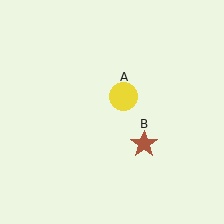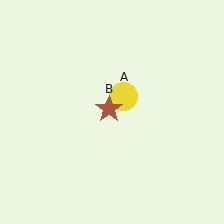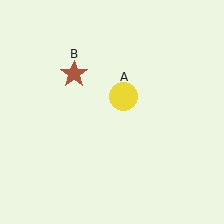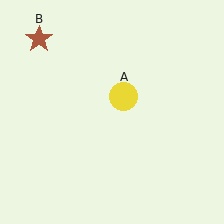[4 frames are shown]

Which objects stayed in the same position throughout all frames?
Yellow circle (object A) remained stationary.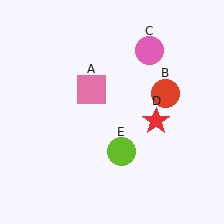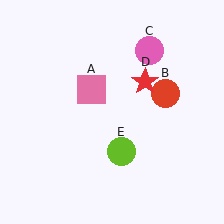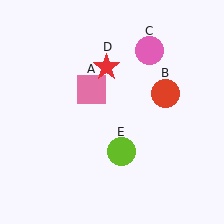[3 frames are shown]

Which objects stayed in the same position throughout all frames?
Pink square (object A) and red circle (object B) and pink circle (object C) and lime circle (object E) remained stationary.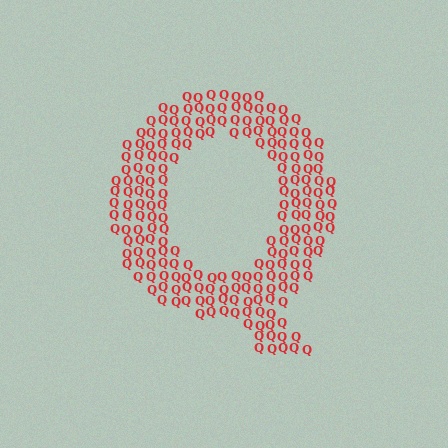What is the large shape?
The large shape is the letter Q.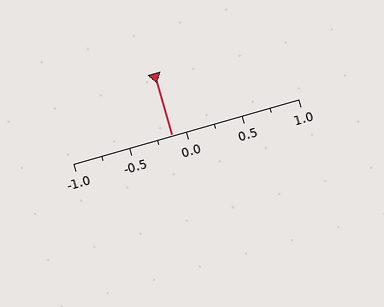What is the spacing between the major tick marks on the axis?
The major ticks are spaced 0.5 apart.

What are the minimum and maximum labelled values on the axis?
The axis runs from -1.0 to 1.0.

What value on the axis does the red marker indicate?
The marker indicates approximately -0.12.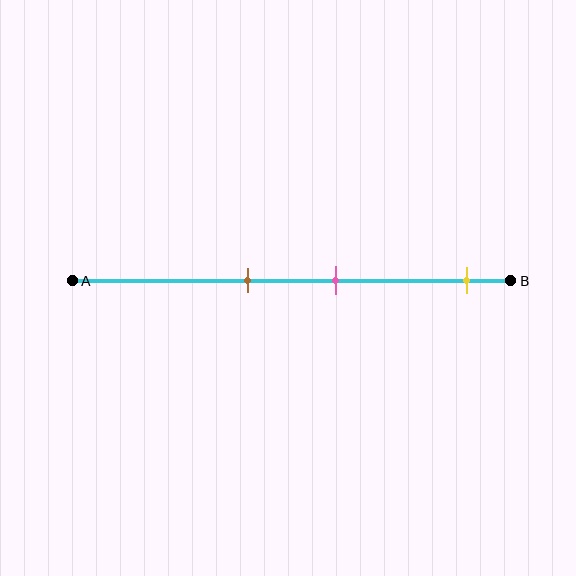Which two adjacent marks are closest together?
The brown and pink marks are the closest adjacent pair.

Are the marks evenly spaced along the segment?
No, the marks are not evenly spaced.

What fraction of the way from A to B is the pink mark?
The pink mark is approximately 60% (0.6) of the way from A to B.